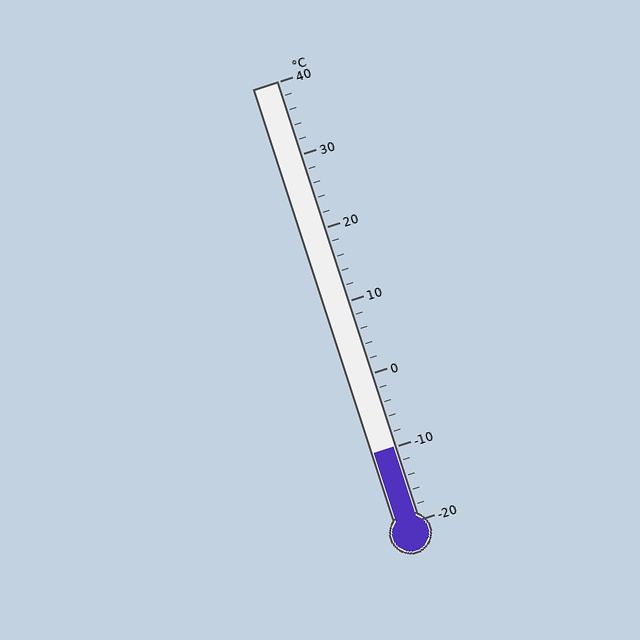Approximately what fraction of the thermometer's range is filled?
The thermometer is filled to approximately 15% of its range.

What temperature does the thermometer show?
The thermometer shows approximately -10°C.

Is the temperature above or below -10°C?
The temperature is at -10°C.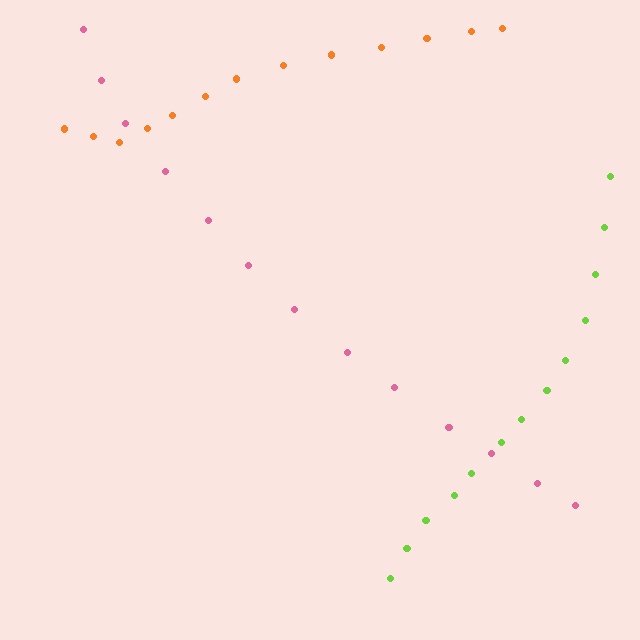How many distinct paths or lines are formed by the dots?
There are 3 distinct paths.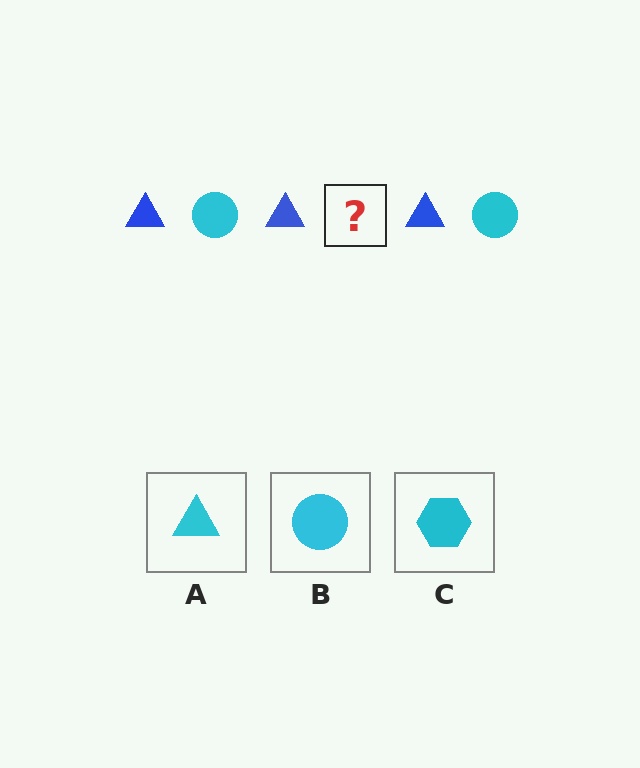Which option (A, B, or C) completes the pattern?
B.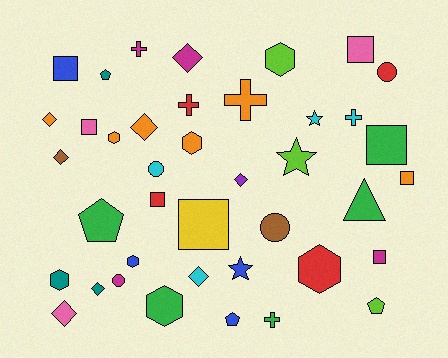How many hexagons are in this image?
There are 7 hexagons.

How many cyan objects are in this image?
There are 4 cyan objects.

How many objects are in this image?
There are 40 objects.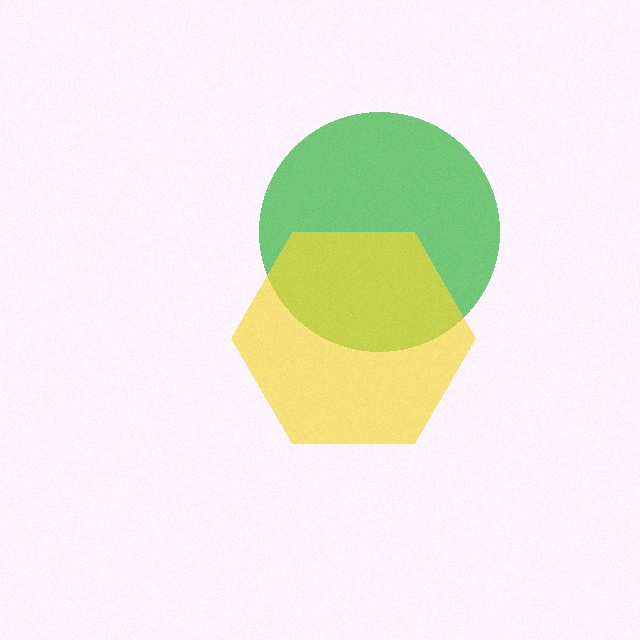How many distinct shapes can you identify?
There are 2 distinct shapes: a green circle, a yellow hexagon.